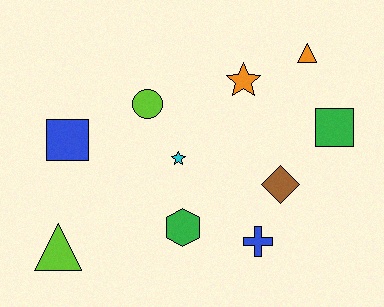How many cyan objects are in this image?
There is 1 cyan object.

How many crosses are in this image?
There is 1 cross.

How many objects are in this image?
There are 10 objects.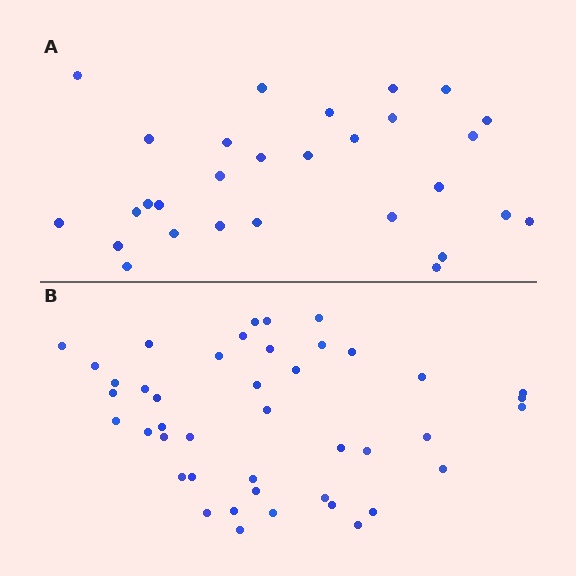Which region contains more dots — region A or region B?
Region B (the bottom region) has more dots.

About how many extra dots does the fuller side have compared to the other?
Region B has approximately 15 more dots than region A.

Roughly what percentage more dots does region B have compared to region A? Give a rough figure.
About 50% more.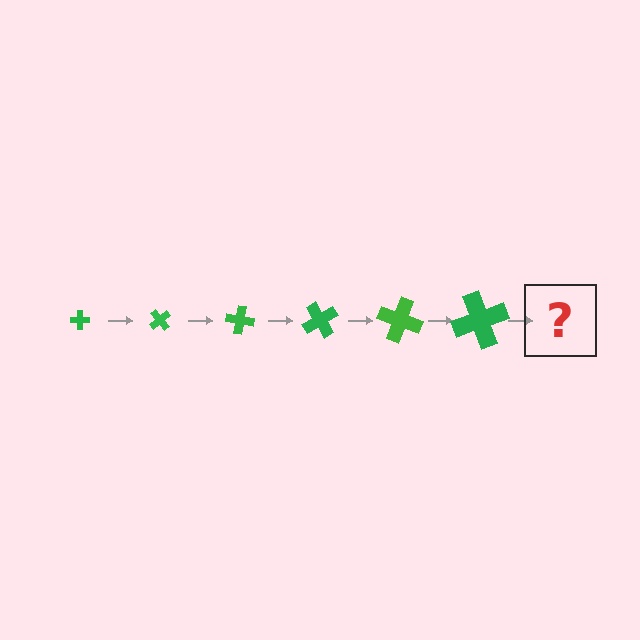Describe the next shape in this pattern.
It should be a cross, larger than the previous one and rotated 300 degrees from the start.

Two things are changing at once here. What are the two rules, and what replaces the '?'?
The two rules are that the cross grows larger each step and it rotates 50 degrees each step. The '?' should be a cross, larger than the previous one and rotated 300 degrees from the start.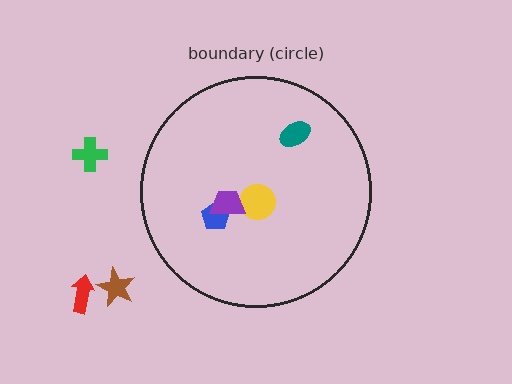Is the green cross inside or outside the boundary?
Outside.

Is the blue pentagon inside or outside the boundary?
Inside.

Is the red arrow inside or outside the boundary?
Outside.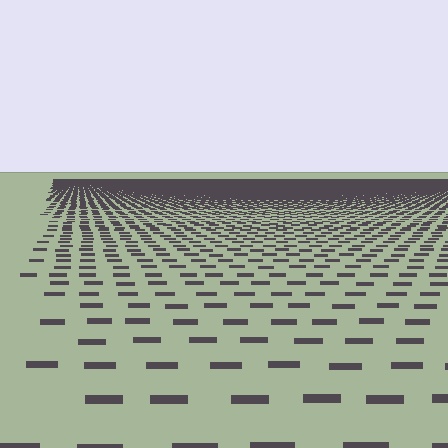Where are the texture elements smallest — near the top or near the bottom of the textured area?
Near the top.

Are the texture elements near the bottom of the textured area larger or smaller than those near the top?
Larger. Near the bottom, elements are closer to the viewer and appear at a bigger on-screen size.